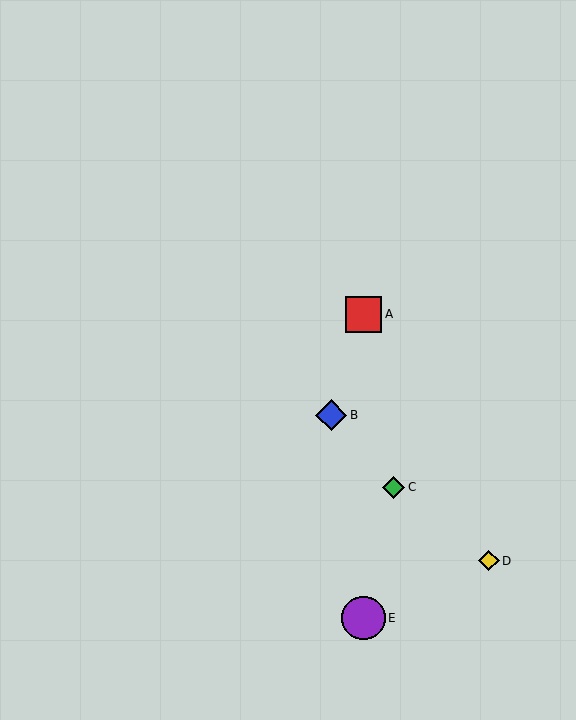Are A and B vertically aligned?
No, A is at x≈364 and B is at x≈331.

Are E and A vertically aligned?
Yes, both are at x≈364.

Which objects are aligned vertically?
Objects A, E are aligned vertically.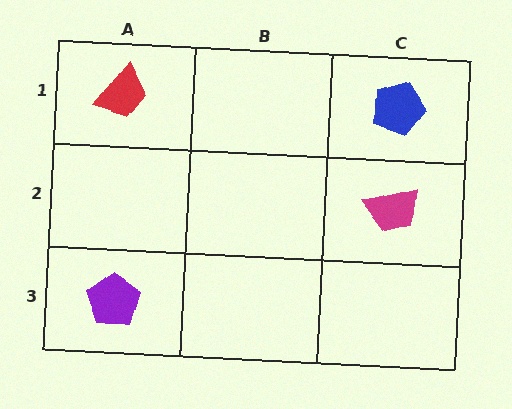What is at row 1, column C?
A blue pentagon.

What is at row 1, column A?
A red trapezoid.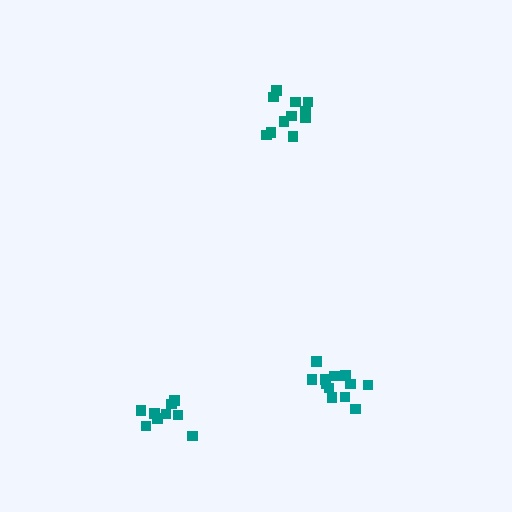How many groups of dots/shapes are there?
There are 3 groups.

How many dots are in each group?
Group 1: 12 dots, Group 2: 11 dots, Group 3: 9 dots (32 total).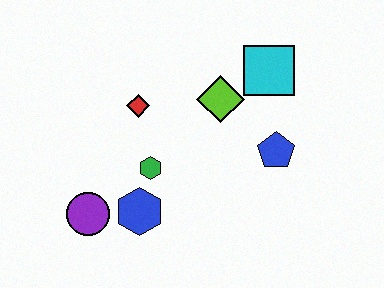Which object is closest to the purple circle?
The blue hexagon is closest to the purple circle.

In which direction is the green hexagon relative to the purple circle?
The green hexagon is to the right of the purple circle.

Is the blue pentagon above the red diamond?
No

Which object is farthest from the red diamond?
The blue pentagon is farthest from the red diamond.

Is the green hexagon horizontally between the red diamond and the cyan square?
Yes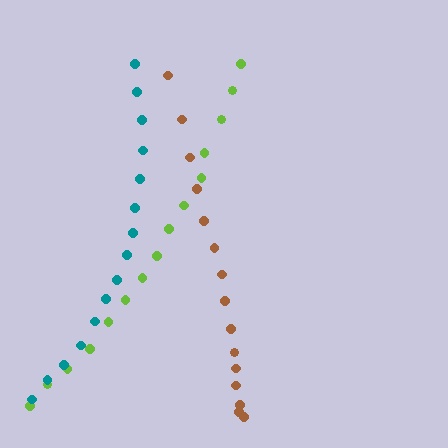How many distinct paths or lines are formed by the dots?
There are 3 distinct paths.